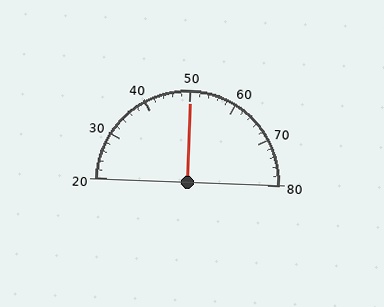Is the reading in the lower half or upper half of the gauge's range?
The reading is in the upper half of the range (20 to 80).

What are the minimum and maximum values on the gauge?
The gauge ranges from 20 to 80.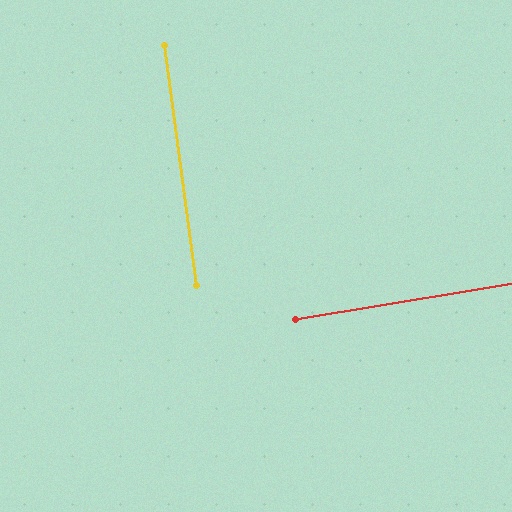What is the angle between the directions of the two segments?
Approximately 88 degrees.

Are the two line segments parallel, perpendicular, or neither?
Perpendicular — they meet at approximately 88°.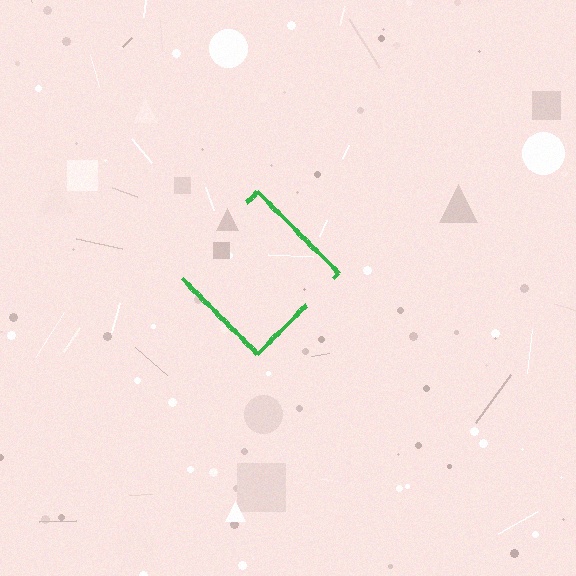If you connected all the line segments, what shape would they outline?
They would outline a diamond.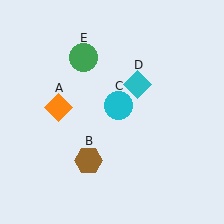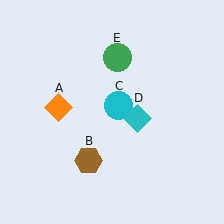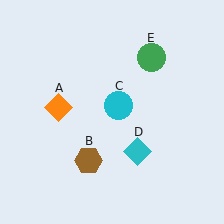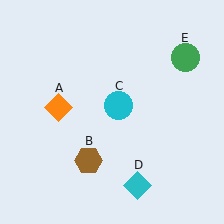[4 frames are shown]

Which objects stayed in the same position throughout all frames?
Orange diamond (object A) and brown hexagon (object B) and cyan circle (object C) remained stationary.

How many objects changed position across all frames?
2 objects changed position: cyan diamond (object D), green circle (object E).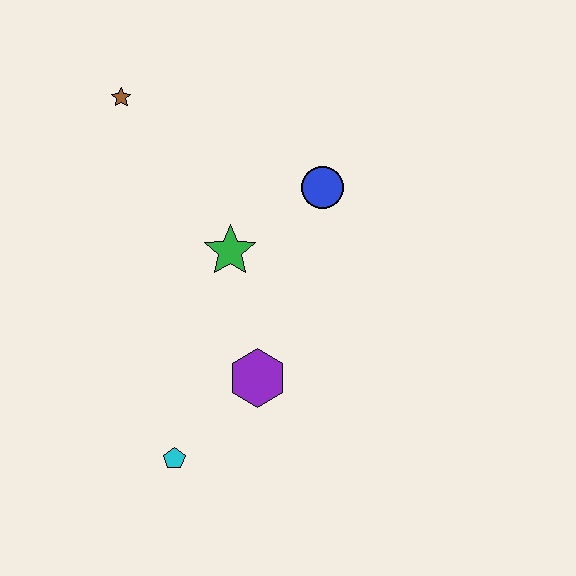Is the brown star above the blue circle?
Yes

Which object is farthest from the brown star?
The cyan pentagon is farthest from the brown star.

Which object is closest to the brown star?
The green star is closest to the brown star.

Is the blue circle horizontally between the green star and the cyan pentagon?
No